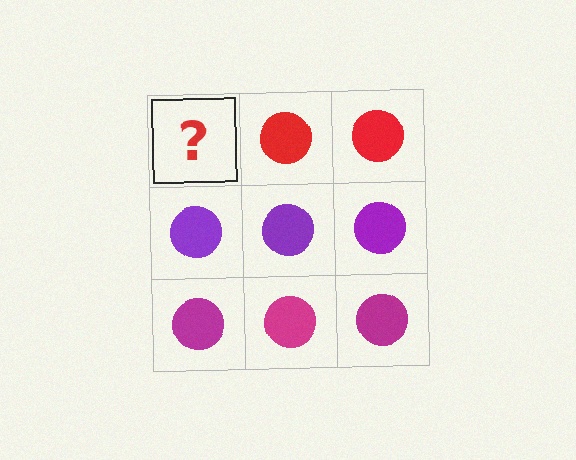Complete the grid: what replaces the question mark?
The question mark should be replaced with a red circle.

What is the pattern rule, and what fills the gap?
The rule is that each row has a consistent color. The gap should be filled with a red circle.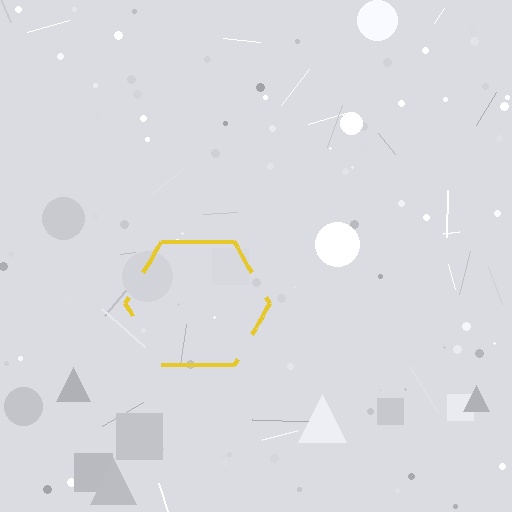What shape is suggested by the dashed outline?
The dashed outline suggests a hexagon.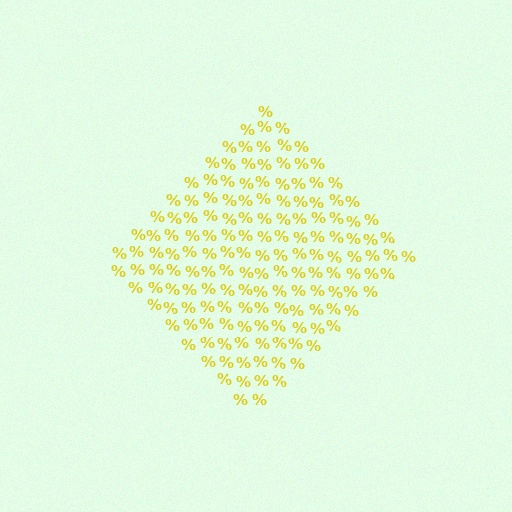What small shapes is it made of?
It is made of small percent signs.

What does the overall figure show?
The overall figure shows a diamond.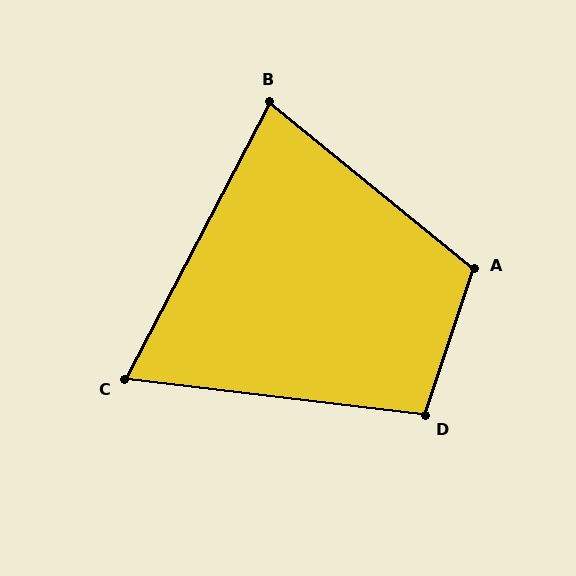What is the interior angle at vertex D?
Approximately 102 degrees (obtuse).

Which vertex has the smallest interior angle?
C, at approximately 69 degrees.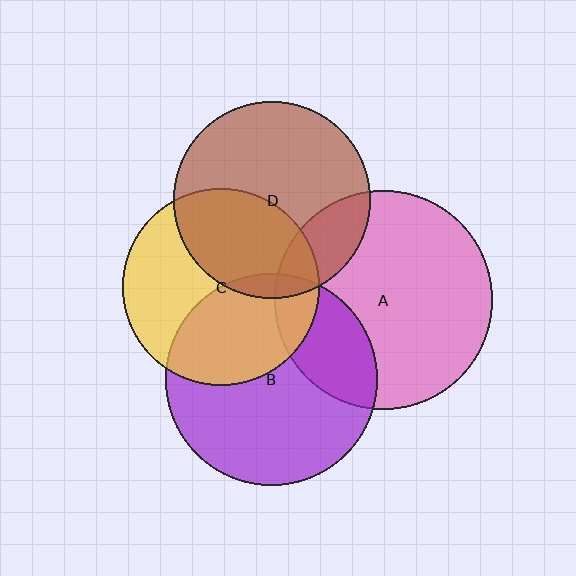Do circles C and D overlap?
Yes.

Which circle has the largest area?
Circle A (pink).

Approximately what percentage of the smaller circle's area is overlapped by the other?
Approximately 40%.